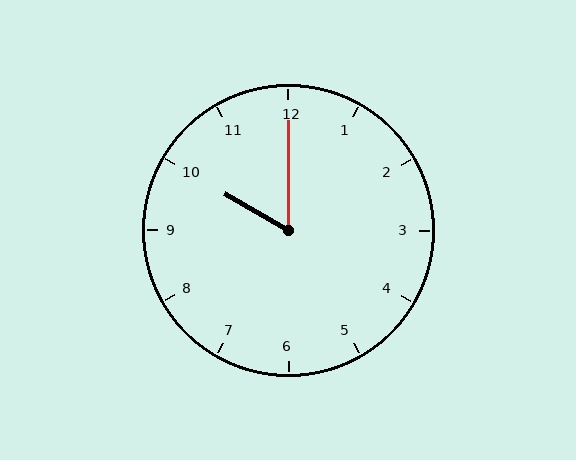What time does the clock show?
10:00.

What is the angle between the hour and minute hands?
Approximately 60 degrees.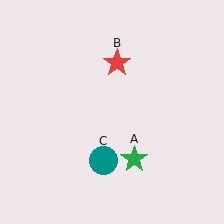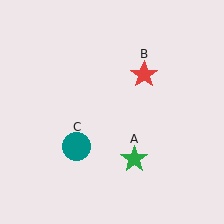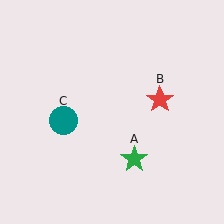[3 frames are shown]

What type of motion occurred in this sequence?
The red star (object B), teal circle (object C) rotated clockwise around the center of the scene.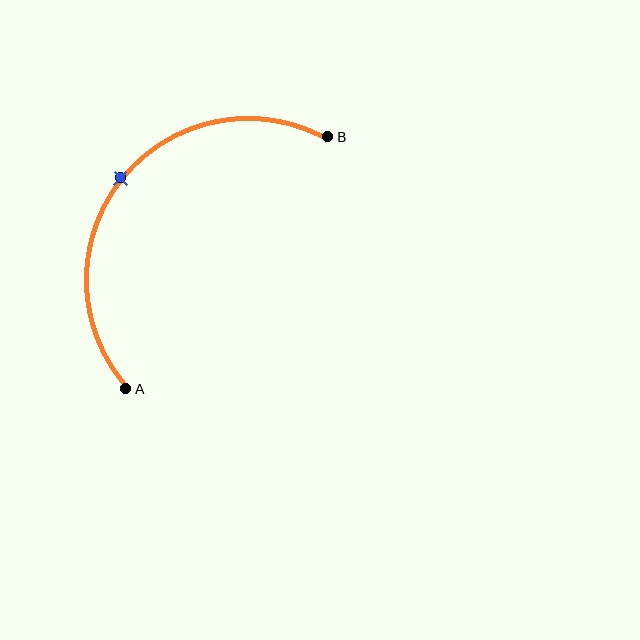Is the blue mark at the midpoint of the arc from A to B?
Yes. The blue mark lies on the arc at equal arc-length from both A and B — it is the arc midpoint.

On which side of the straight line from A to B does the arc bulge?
The arc bulges above and to the left of the straight line connecting A and B.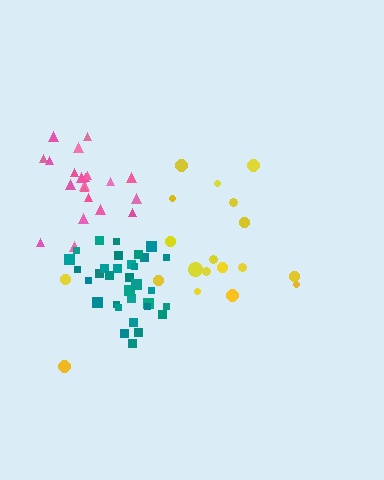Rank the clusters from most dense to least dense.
teal, pink, yellow.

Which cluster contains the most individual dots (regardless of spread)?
Teal (34).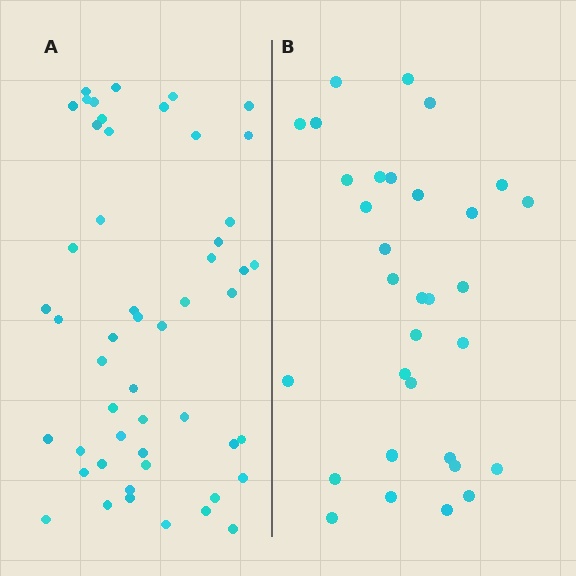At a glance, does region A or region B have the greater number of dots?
Region A (the left region) has more dots.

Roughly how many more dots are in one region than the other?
Region A has approximately 20 more dots than region B.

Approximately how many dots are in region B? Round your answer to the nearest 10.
About 30 dots. (The exact count is 32, which rounds to 30.)